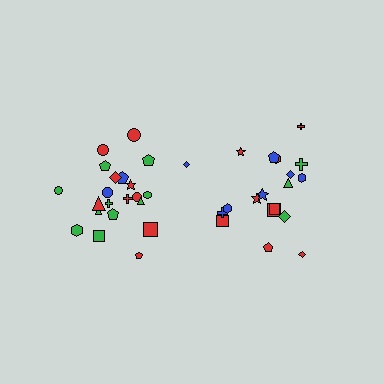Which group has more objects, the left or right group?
The left group.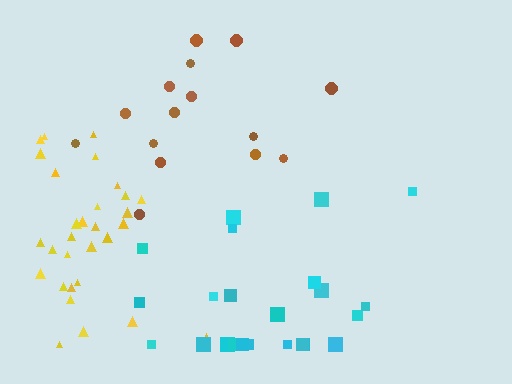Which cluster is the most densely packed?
Yellow.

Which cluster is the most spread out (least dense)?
Brown.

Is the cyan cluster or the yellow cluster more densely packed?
Yellow.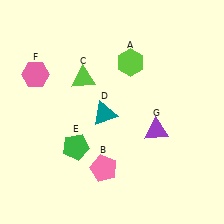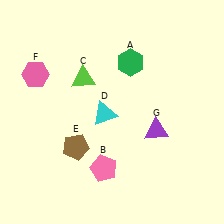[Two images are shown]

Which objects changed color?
A changed from lime to green. D changed from teal to cyan. E changed from green to brown.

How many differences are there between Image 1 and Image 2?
There are 3 differences between the two images.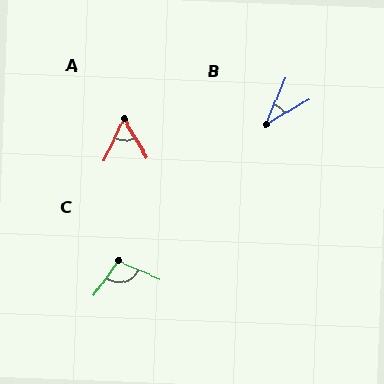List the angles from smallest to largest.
B (36°), A (55°), C (103°).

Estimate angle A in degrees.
Approximately 55 degrees.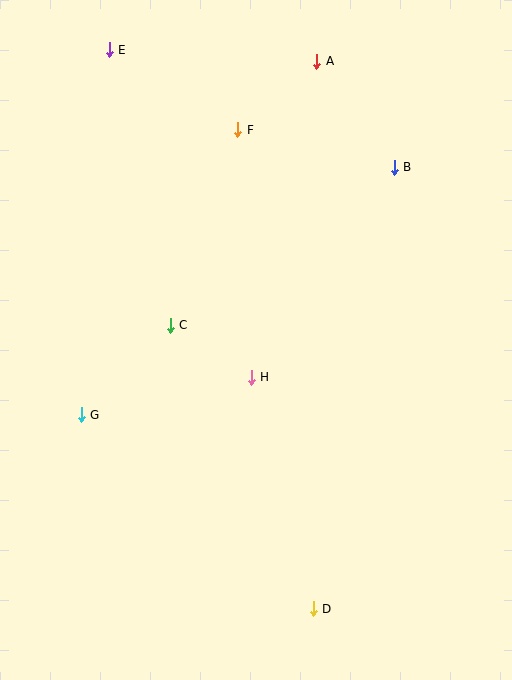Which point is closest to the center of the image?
Point H at (251, 377) is closest to the center.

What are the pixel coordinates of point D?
Point D is at (313, 609).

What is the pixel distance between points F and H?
The distance between F and H is 248 pixels.